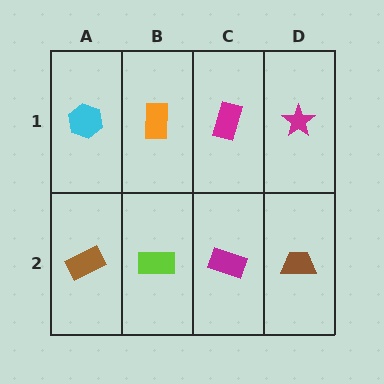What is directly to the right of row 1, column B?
A magenta rectangle.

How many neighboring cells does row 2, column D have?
2.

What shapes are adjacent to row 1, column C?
A magenta rectangle (row 2, column C), an orange rectangle (row 1, column B), a magenta star (row 1, column D).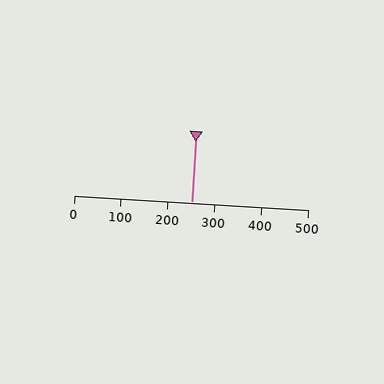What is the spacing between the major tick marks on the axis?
The major ticks are spaced 100 apart.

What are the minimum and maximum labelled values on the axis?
The axis runs from 0 to 500.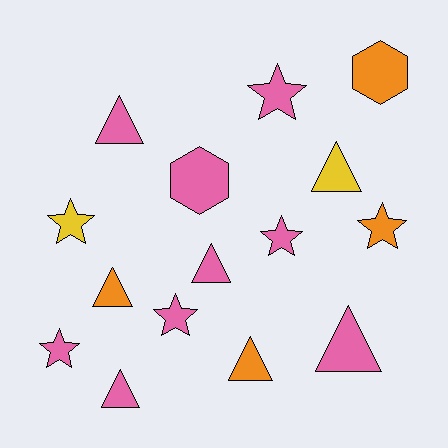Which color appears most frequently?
Pink, with 9 objects.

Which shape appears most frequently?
Triangle, with 7 objects.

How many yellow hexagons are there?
There are no yellow hexagons.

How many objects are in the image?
There are 15 objects.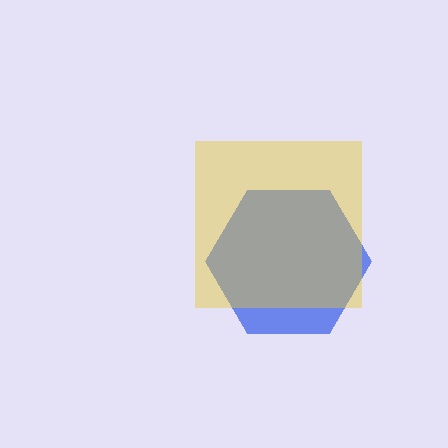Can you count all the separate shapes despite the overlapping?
Yes, there are 2 separate shapes.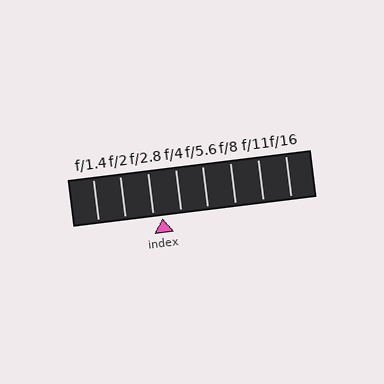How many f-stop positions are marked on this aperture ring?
There are 8 f-stop positions marked.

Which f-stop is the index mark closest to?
The index mark is closest to f/2.8.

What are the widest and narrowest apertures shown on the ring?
The widest aperture shown is f/1.4 and the narrowest is f/16.